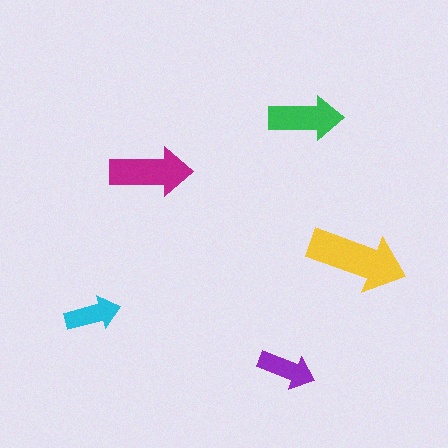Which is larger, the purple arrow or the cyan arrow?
The purple one.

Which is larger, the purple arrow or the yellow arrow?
The yellow one.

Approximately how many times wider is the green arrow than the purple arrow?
About 1.5 times wider.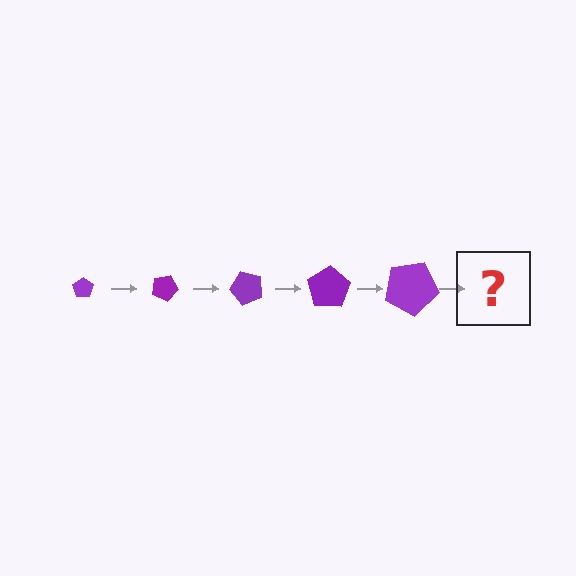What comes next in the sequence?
The next element should be a pentagon, larger than the previous one and rotated 125 degrees from the start.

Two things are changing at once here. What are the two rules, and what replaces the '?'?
The two rules are that the pentagon grows larger each step and it rotates 25 degrees each step. The '?' should be a pentagon, larger than the previous one and rotated 125 degrees from the start.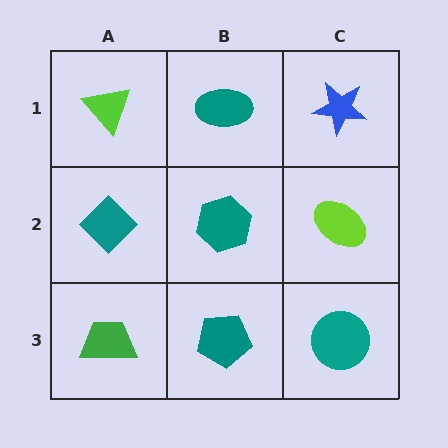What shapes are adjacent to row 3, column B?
A teal hexagon (row 2, column B), a green trapezoid (row 3, column A), a teal circle (row 3, column C).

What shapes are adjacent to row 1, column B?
A teal hexagon (row 2, column B), a lime triangle (row 1, column A), a blue star (row 1, column C).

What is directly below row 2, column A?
A green trapezoid.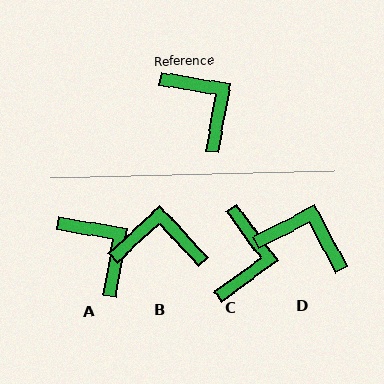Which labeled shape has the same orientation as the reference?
A.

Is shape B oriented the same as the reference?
No, it is off by about 53 degrees.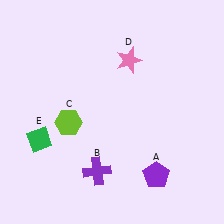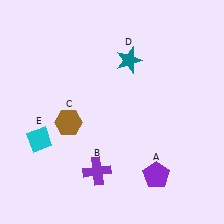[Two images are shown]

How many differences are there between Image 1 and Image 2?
There are 3 differences between the two images.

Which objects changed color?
C changed from lime to brown. D changed from pink to teal. E changed from green to cyan.